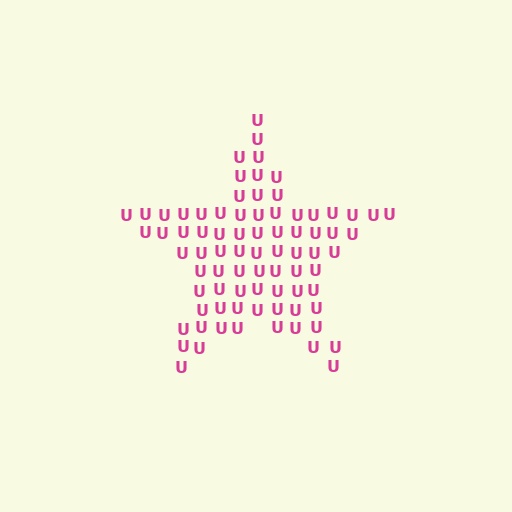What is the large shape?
The large shape is a star.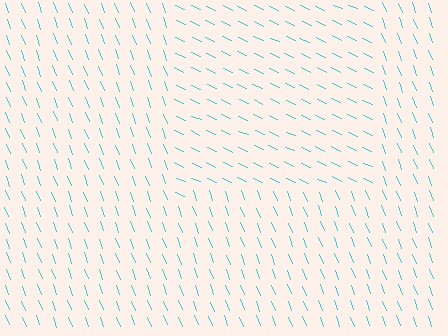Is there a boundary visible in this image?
Yes, there is a texture boundary formed by a change in line orientation.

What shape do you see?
I see a rectangle.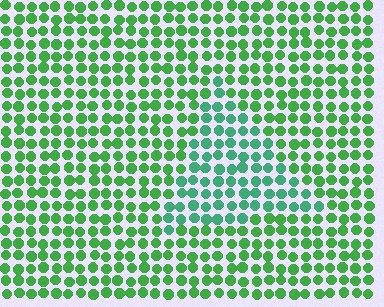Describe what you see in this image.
The image is filled with small green elements in a uniform arrangement. A triangle-shaped region is visible where the elements are tinted to a slightly different hue, forming a subtle color boundary.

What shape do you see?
I see a triangle.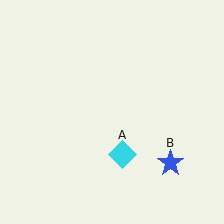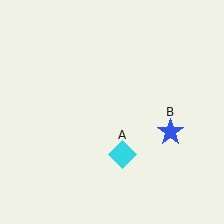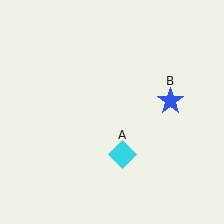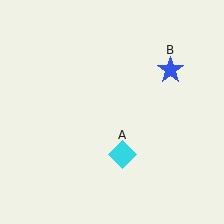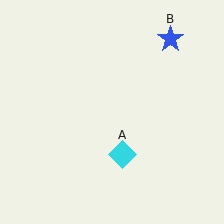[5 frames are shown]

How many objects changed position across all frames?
1 object changed position: blue star (object B).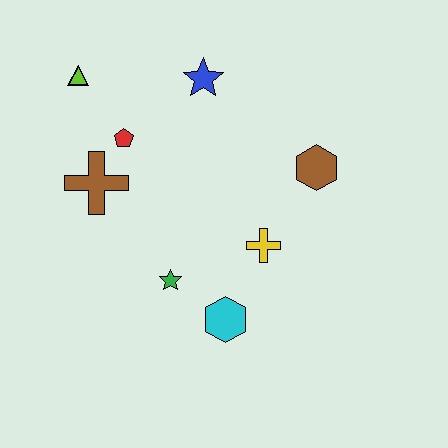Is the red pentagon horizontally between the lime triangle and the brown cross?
No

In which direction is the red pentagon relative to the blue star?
The red pentagon is to the left of the blue star.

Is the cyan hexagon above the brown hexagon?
No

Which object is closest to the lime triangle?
The red pentagon is closest to the lime triangle.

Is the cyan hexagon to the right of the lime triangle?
Yes